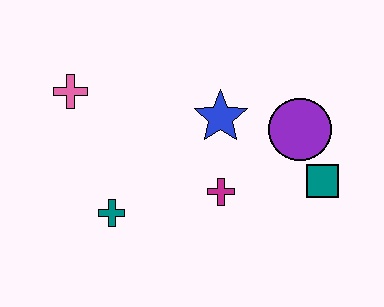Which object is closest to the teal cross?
The magenta cross is closest to the teal cross.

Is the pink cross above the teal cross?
Yes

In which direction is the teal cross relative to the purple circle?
The teal cross is to the left of the purple circle.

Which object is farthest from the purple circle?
The pink cross is farthest from the purple circle.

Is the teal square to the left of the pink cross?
No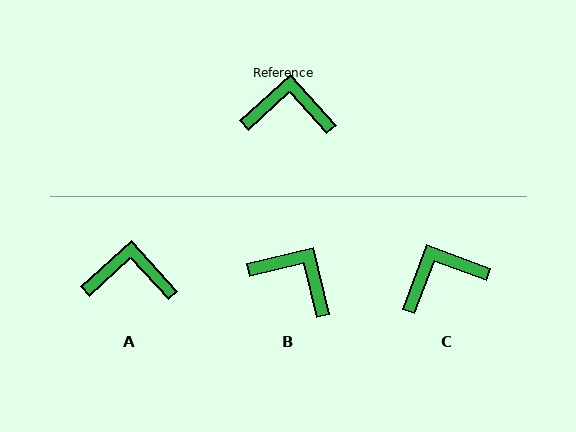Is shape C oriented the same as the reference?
No, it is off by about 27 degrees.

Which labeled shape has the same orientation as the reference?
A.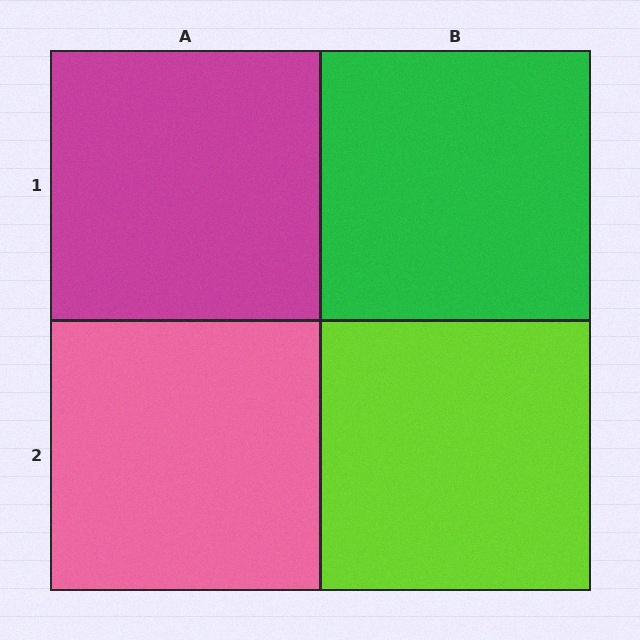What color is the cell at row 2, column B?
Lime.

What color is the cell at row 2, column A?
Pink.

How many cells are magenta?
1 cell is magenta.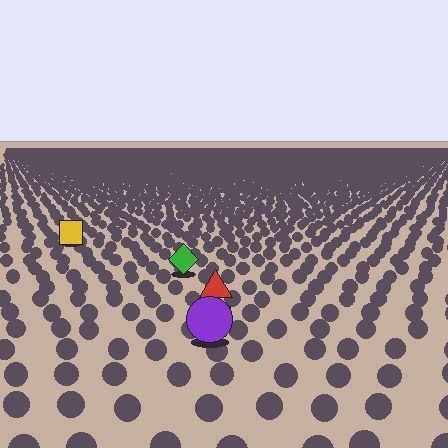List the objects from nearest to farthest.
From nearest to farthest: the purple circle, the red triangle, the green diamond, the yellow square.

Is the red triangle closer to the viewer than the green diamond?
Yes. The red triangle is closer — you can tell from the texture gradient: the ground texture is coarser near it.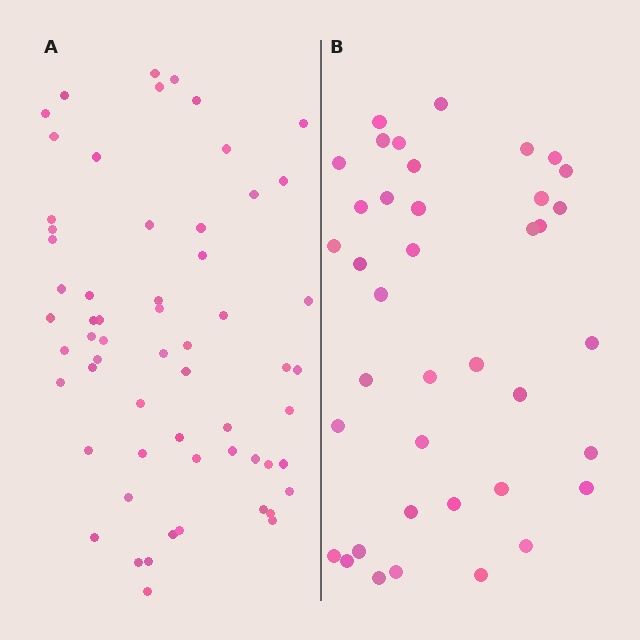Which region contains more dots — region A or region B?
Region A (the left region) has more dots.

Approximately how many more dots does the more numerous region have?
Region A has approximately 20 more dots than region B.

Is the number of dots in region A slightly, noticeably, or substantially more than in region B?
Region A has substantially more. The ratio is roughly 1.5 to 1.